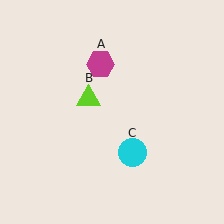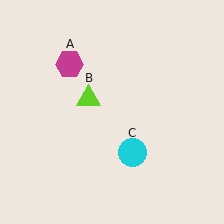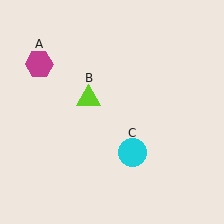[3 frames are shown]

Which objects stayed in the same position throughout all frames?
Lime triangle (object B) and cyan circle (object C) remained stationary.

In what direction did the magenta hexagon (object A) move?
The magenta hexagon (object A) moved left.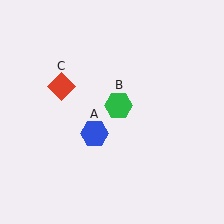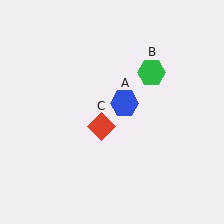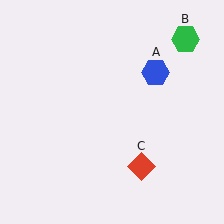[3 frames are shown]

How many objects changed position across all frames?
3 objects changed position: blue hexagon (object A), green hexagon (object B), red diamond (object C).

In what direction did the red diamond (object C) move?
The red diamond (object C) moved down and to the right.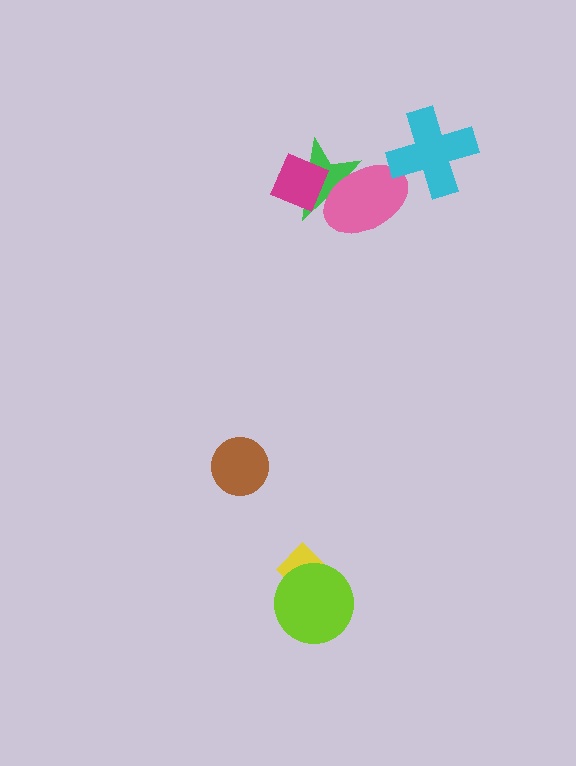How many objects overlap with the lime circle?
1 object overlaps with the lime circle.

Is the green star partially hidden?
Yes, it is partially covered by another shape.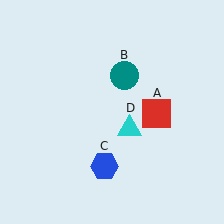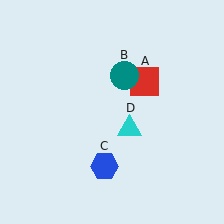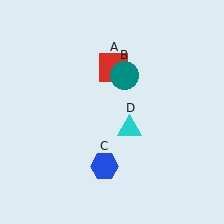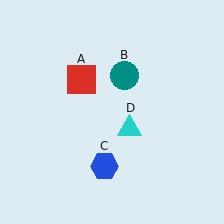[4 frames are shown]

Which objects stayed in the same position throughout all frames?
Teal circle (object B) and blue hexagon (object C) and cyan triangle (object D) remained stationary.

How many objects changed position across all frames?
1 object changed position: red square (object A).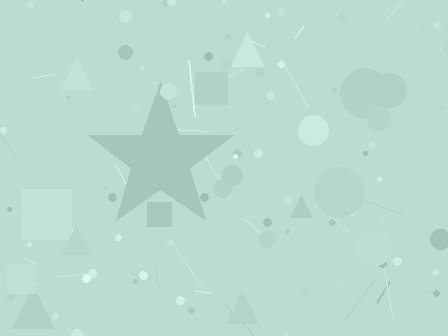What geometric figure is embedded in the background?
A star is embedded in the background.